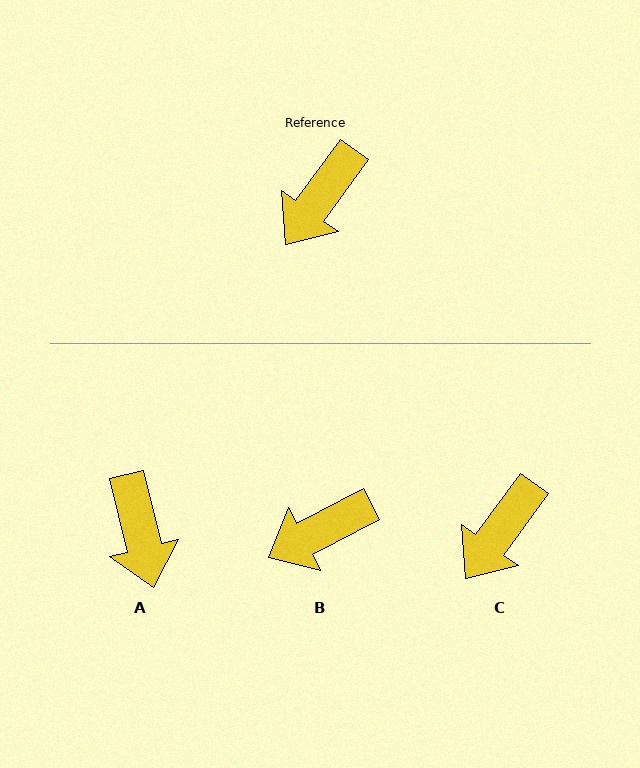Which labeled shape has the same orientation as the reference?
C.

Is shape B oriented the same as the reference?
No, it is off by about 27 degrees.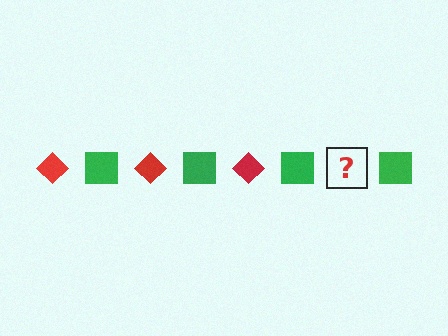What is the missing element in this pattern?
The missing element is a red diamond.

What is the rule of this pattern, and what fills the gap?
The rule is that the pattern alternates between red diamond and green square. The gap should be filled with a red diamond.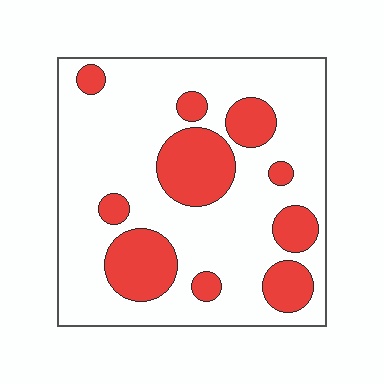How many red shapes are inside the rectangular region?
10.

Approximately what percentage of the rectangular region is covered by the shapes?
Approximately 25%.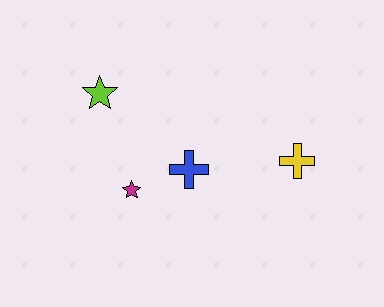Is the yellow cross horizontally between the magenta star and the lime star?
No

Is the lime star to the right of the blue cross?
No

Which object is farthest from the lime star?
The yellow cross is farthest from the lime star.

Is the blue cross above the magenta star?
Yes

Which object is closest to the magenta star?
The blue cross is closest to the magenta star.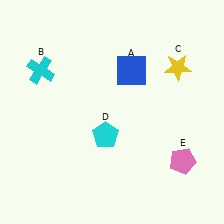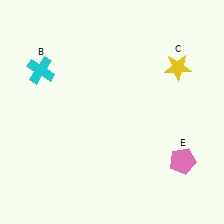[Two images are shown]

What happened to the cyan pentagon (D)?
The cyan pentagon (D) was removed in Image 2. It was in the bottom-left area of Image 1.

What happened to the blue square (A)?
The blue square (A) was removed in Image 2. It was in the top-right area of Image 1.